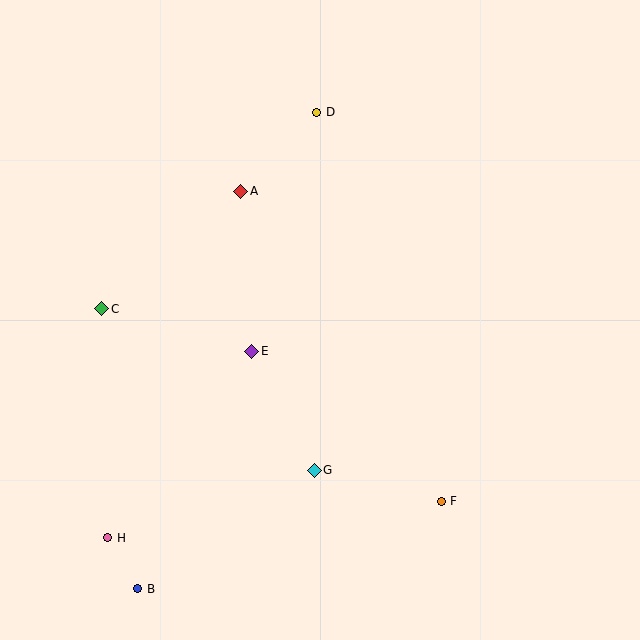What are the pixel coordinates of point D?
Point D is at (317, 112).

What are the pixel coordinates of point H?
Point H is at (108, 538).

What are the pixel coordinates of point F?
Point F is at (441, 501).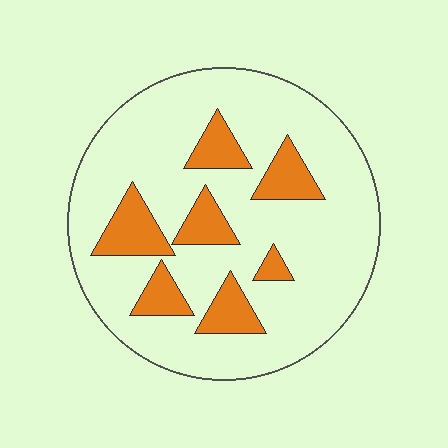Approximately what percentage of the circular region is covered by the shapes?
Approximately 20%.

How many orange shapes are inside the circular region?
7.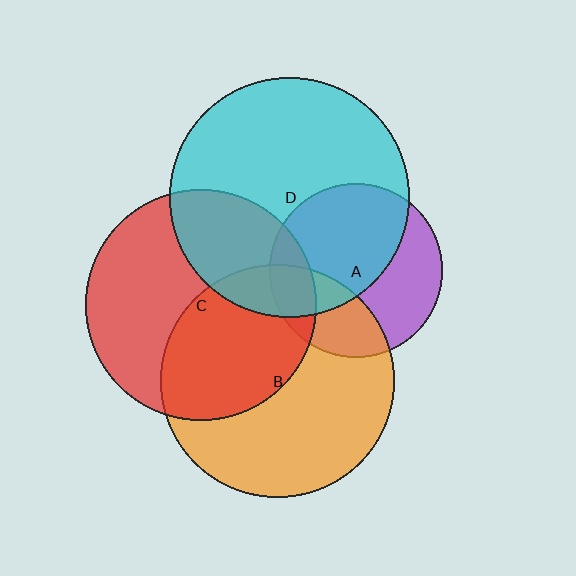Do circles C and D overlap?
Yes.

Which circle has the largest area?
Circle D (cyan).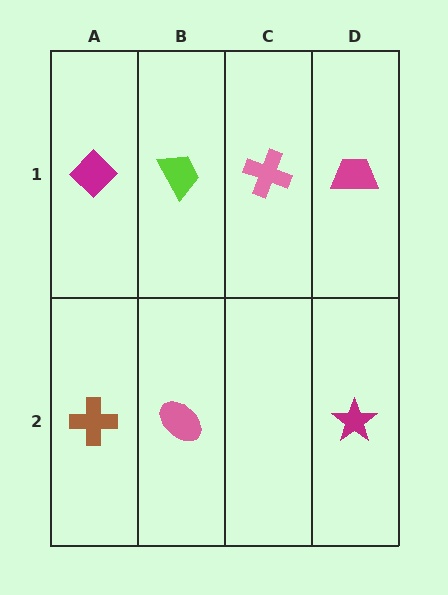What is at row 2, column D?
A magenta star.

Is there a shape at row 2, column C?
No, that cell is empty.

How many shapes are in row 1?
4 shapes.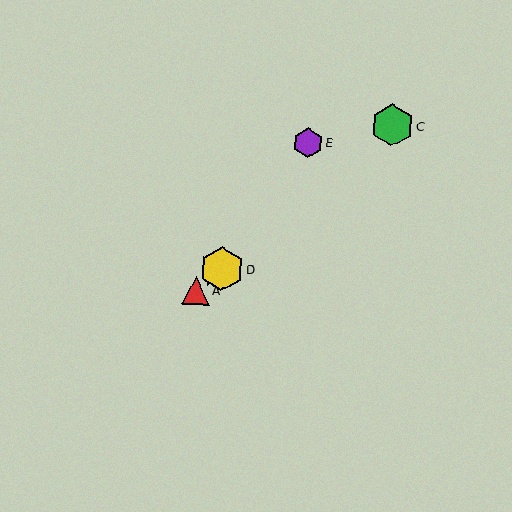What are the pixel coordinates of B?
Object B is at (215, 275).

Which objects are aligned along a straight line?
Objects A, B, C, D are aligned along a straight line.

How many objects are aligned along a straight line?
4 objects (A, B, C, D) are aligned along a straight line.